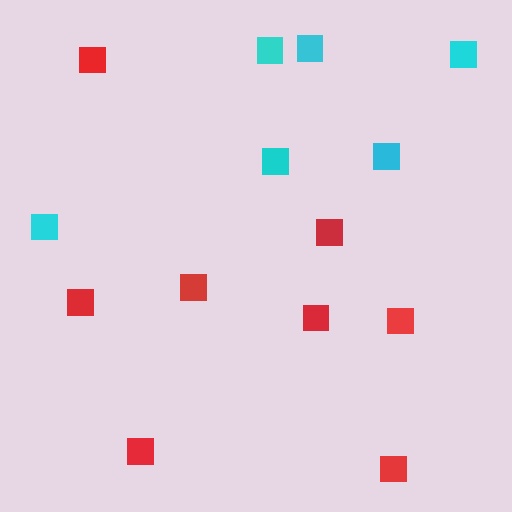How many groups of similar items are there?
There are 2 groups: one group of red squares (8) and one group of cyan squares (6).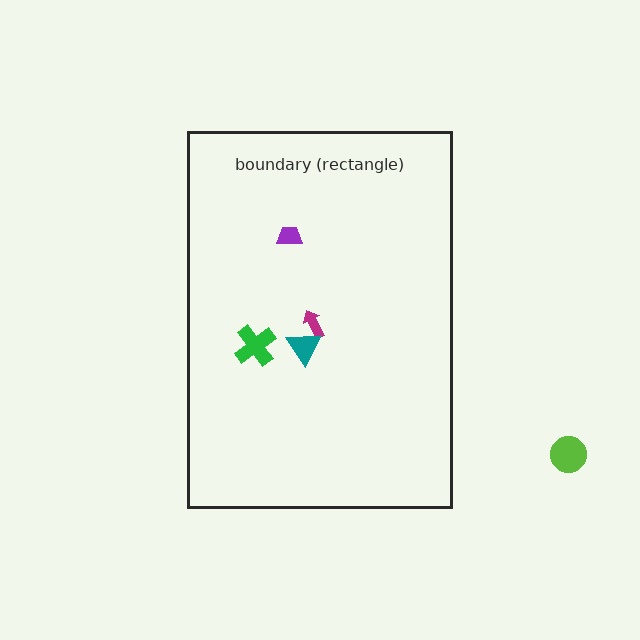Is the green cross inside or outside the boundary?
Inside.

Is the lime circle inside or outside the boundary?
Outside.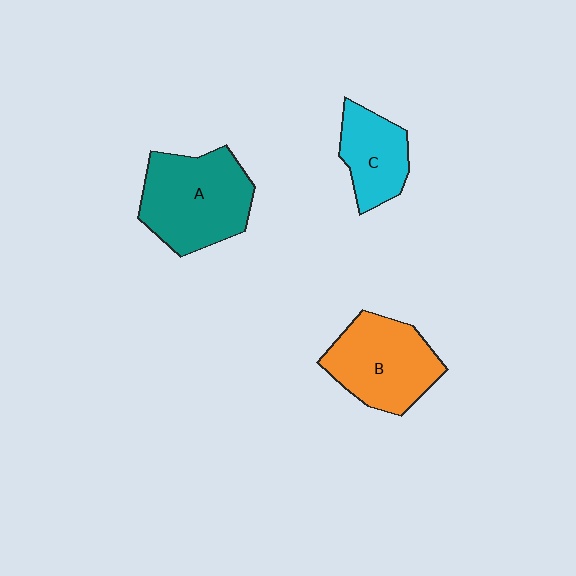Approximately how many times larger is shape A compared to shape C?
Approximately 1.7 times.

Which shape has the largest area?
Shape A (teal).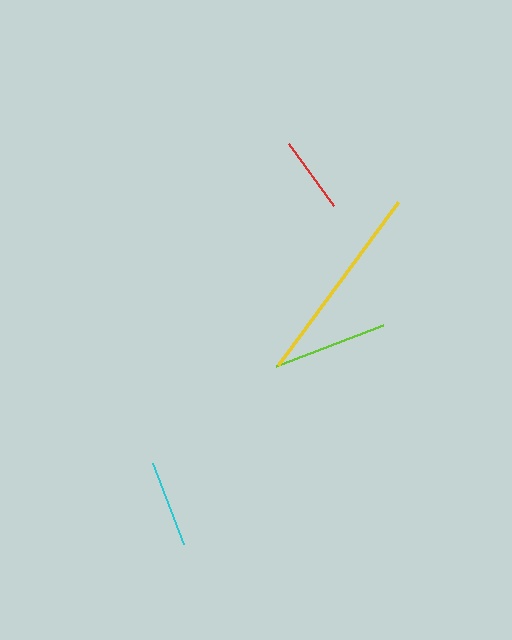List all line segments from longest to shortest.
From longest to shortest: yellow, lime, cyan, red.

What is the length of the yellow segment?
The yellow segment is approximately 202 pixels long.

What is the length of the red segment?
The red segment is approximately 77 pixels long.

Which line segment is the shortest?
The red line is the shortest at approximately 77 pixels.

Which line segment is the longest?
The yellow line is the longest at approximately 202 pixels.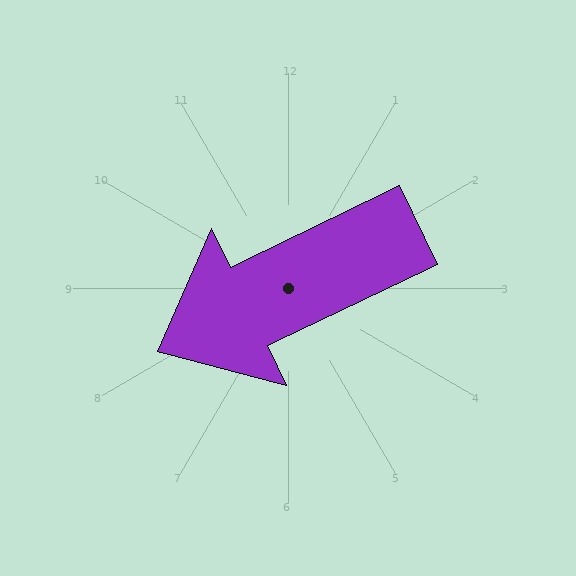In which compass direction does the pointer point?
Southwest.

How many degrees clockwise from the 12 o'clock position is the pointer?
Approximately 244 degrees.